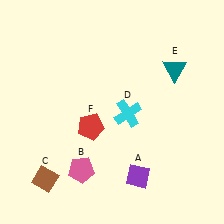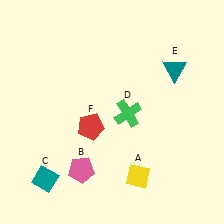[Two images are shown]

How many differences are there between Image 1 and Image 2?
There are 3 differences between the two images.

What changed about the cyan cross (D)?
In Image 1, D is cyan. In Image 2, it changed to green.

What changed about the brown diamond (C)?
In Image 1, C is brown. In Image 2, it changed to teal.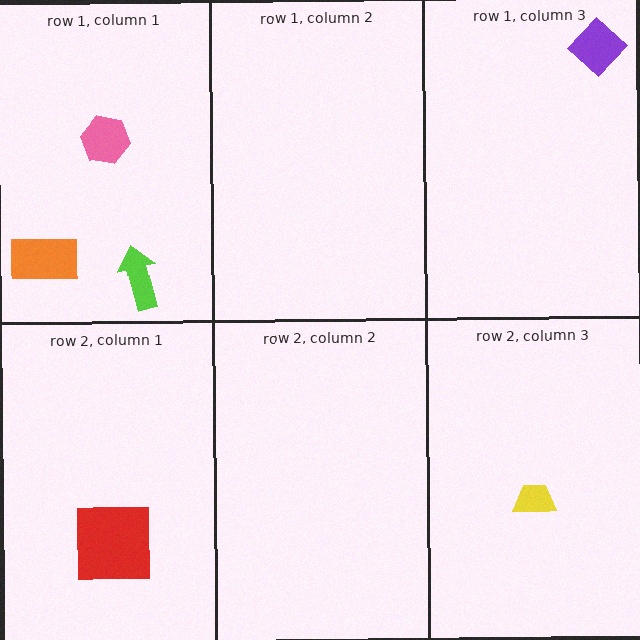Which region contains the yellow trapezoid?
The row 2, column 3 region.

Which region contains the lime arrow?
The row 1, column 1 region.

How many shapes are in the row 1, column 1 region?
3.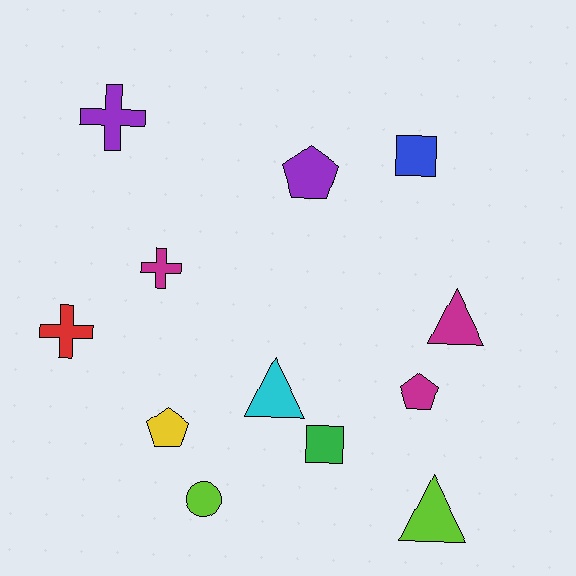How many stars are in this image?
There are no stars.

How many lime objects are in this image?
There are 2 lime objects.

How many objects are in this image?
There are 12 objects.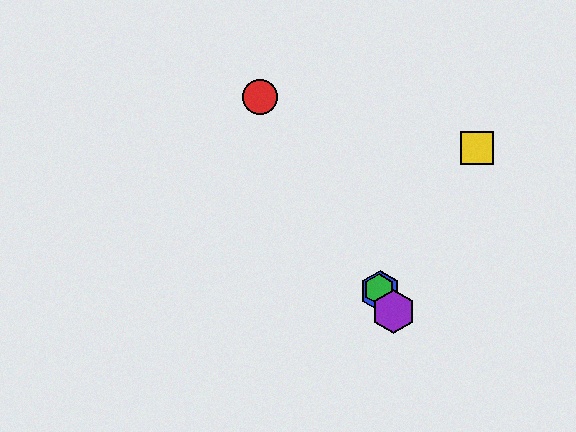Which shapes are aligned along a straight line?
The red circle, the blue hexagon, the green hexagon, the purple hexagon are aligned along a straight line.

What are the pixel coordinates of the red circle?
The red circle is at (260, 97).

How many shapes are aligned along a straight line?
4 shapes (the red circle, the blue hexagon, the green hexagon, the purple hexagon) are aligned along a straight line.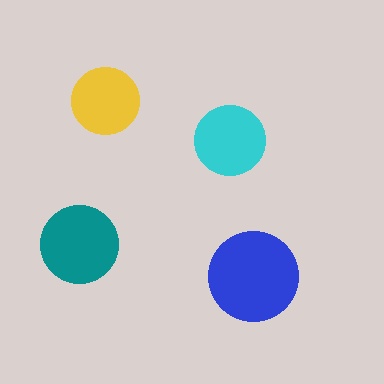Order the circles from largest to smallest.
the blue one, the teal one, the cyan one, the yellow one.